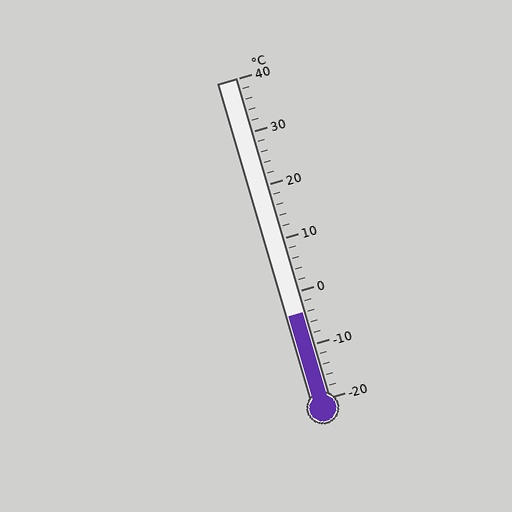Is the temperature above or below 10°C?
The temperature is below 10°C.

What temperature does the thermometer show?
The thermometer shows approximately -4°C.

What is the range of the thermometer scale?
The thermometer scale ranges from -20°C to 40°C.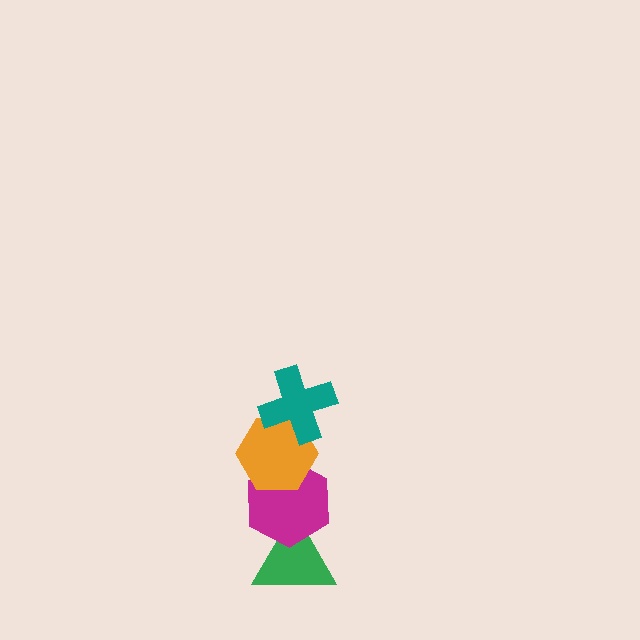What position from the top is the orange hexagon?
The orange hexagon is 2nd from the top.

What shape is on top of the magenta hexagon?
The orange hexagon is on top of the magenta hexagon.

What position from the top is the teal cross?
The teal cross is 1st from the top.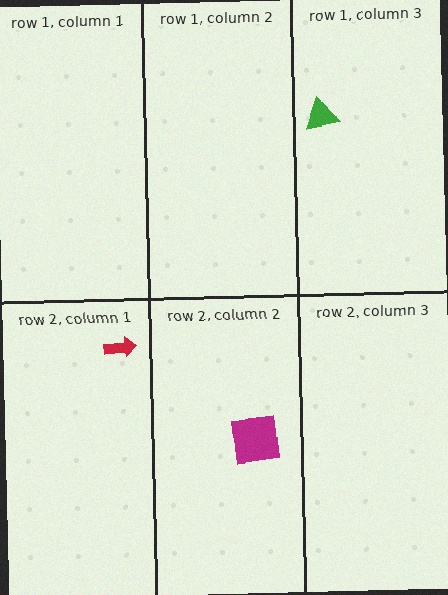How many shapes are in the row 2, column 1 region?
1.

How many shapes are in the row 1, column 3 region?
1.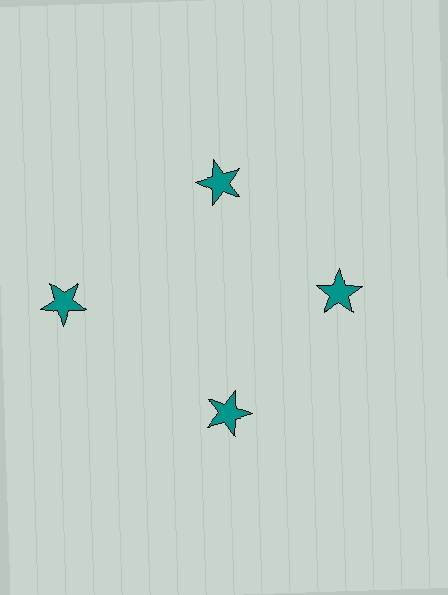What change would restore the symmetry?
The symmetry would be restored by moving it inward, back onto the ring so that all 4 stars sit at equal angles and equal distance from the center.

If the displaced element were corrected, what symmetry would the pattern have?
It would have 4-fold rotational symmetry — the pattern would map onto itself every 90 degrees.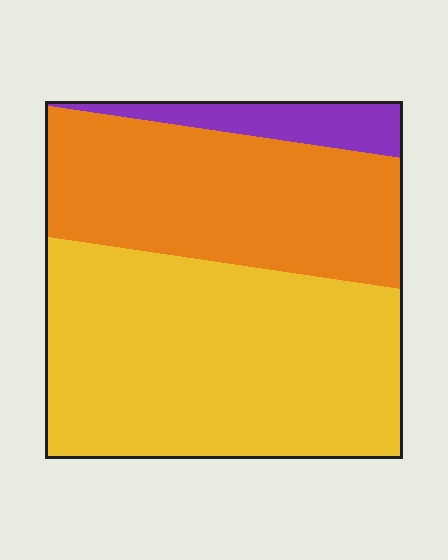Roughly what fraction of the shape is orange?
Orange covers 37% of the shape.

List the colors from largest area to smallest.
From largest to smallest: yellow, orange, purple.